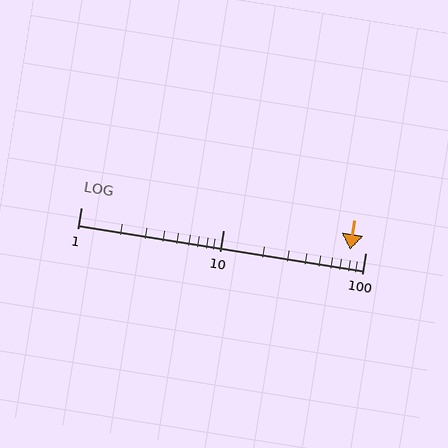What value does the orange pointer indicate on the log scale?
The pointer indicates approximately 78.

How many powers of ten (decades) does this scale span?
The scale spans 2 decades, from 1 to 100.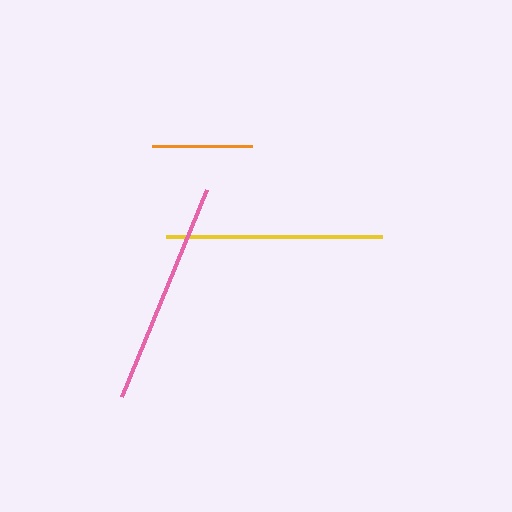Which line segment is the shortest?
The orange line is the shortest at approximately 100 pixels.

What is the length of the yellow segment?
The yellow segment is approximately 216 pixels long.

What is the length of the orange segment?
The orange segment is approximately 100 pixels long.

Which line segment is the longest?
The pink line is the longest at approximately 223 pixels.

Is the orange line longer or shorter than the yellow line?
The yellow line is longer than the orange line.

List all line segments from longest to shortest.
From longest to shortest: pink, yellow, orange.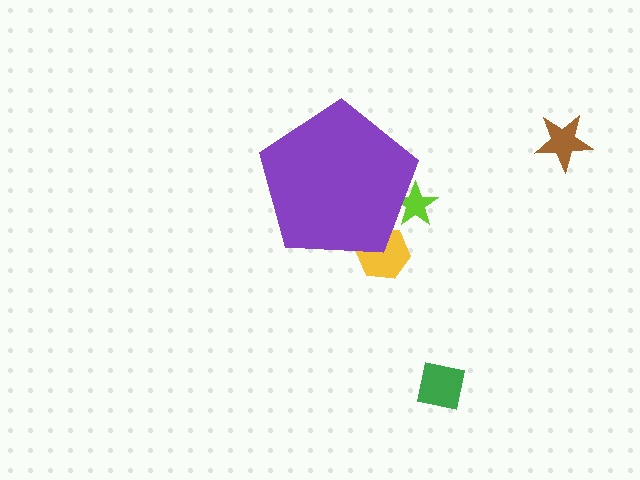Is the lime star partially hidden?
Yes, the lime star is partially hidden behind the purple pentagon.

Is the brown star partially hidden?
No, the brown star is fully visible.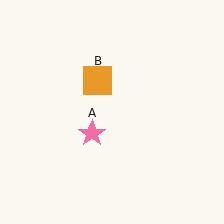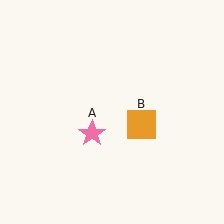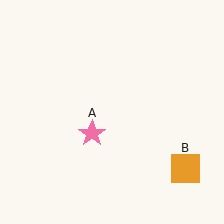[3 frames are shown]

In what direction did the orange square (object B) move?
The orange square (object B) moved down and to the right.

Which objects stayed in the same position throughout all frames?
Pink star (object A) remained stationary.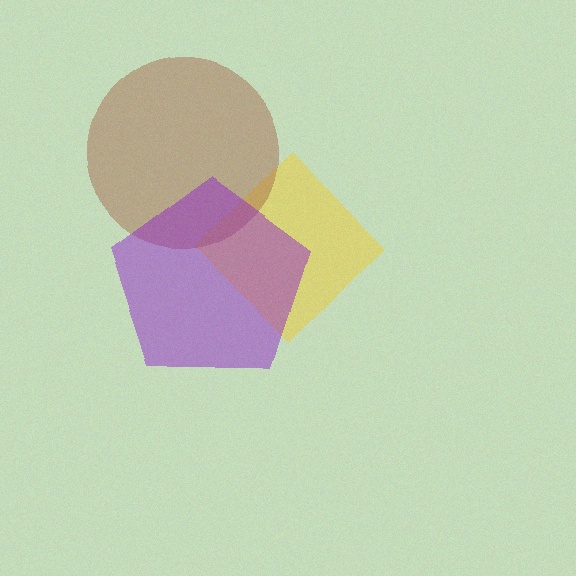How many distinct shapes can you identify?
There are 3 distinct shapes: a yellow diamond, a brown circle, a purple pentagon.